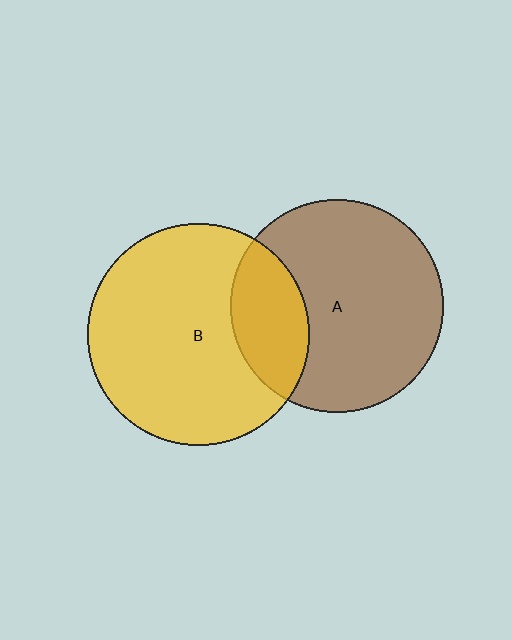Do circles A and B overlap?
Yes.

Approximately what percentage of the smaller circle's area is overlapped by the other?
Approximately 25%.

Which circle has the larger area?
Circle B (yellow).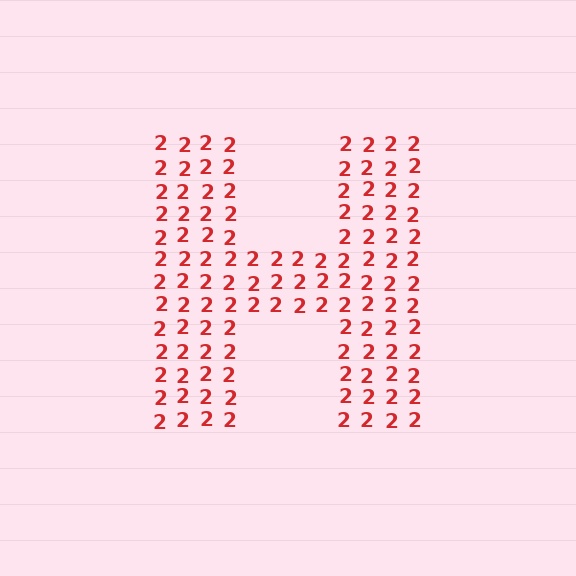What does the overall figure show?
The overall figure shows the letter H.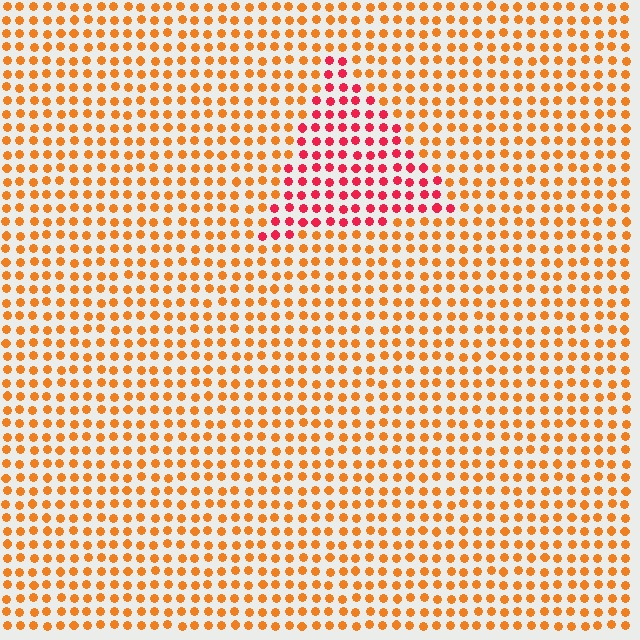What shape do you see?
I see a triangle.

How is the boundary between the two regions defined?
The boundary is defined purely by a slight shift in hue (about 41 degrees). Spacing, size, and orientation are identical on both sides.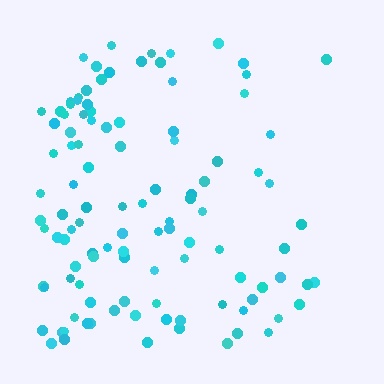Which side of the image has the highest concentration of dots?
The left.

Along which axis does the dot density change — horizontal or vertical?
Horizontal.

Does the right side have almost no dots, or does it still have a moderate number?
Still a moderate number, just noticeably fewer than the left.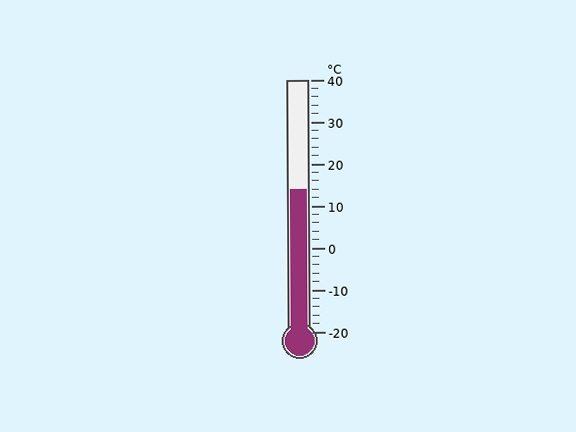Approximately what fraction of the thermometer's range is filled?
The thermometer is filled to approximately 55% of its range.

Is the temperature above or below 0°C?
The temperature is above 0°C.